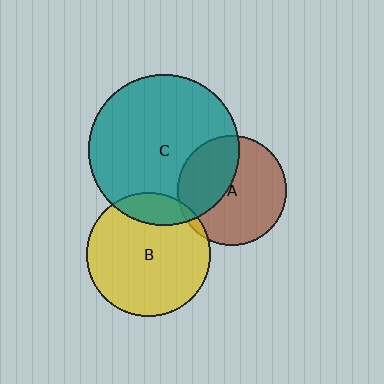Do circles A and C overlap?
Yes.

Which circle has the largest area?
Circle C (teal).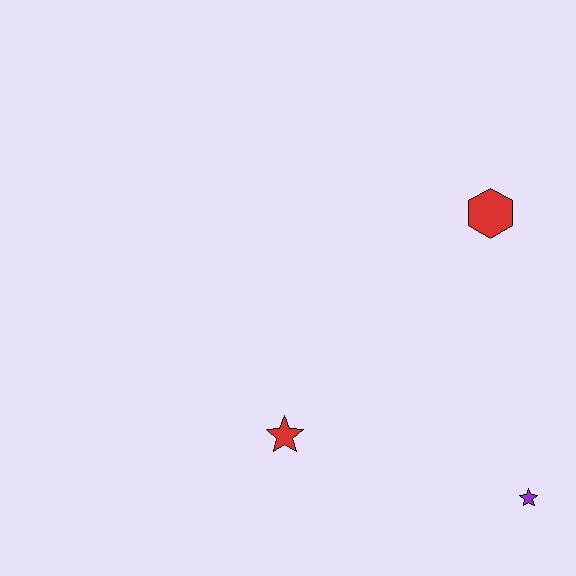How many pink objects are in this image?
There are no pink objects.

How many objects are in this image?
There are 3 objects.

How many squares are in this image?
There are no squares.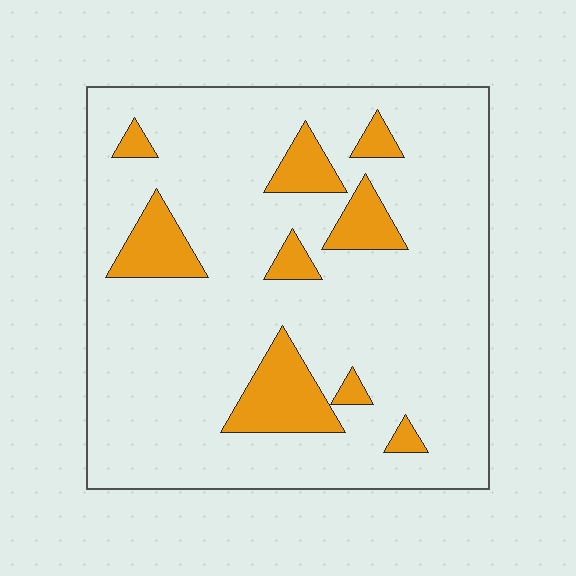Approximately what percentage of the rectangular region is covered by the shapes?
Approximately 15%.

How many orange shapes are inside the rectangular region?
9.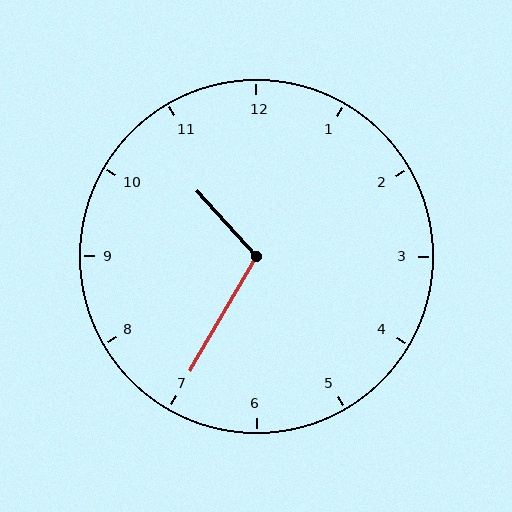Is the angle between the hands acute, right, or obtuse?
It is obtuse.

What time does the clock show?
10:35.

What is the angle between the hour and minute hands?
Approximately 108 degrees.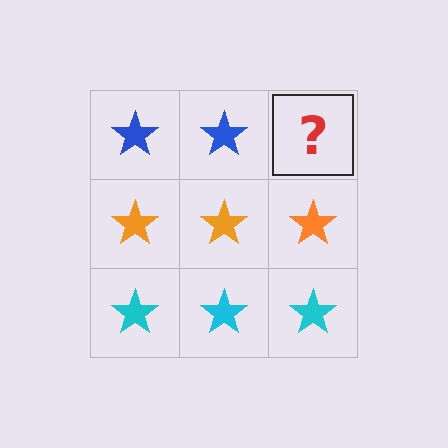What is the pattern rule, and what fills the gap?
The rule is that each row has a consistent color. The gap should be filled with a blue star.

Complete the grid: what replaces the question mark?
The question mark should be replaced with a blue star.